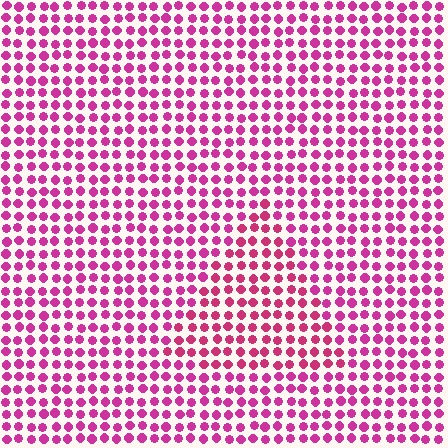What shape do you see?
I see a triangle.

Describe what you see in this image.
The image is filled with small magenta elements in a uniform arrangement. A triangle-shaped region is visible where the elements are tinted to a slightly different hue, forming a subtle color boundary.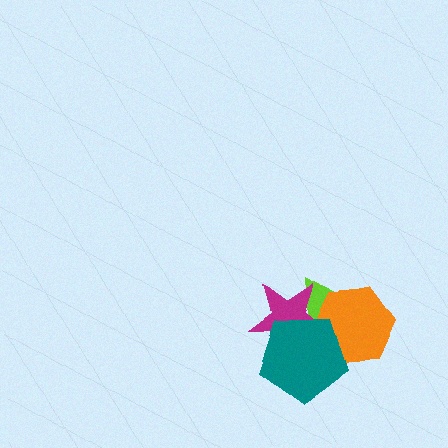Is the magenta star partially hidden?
Yes, it is partially covered by another shape.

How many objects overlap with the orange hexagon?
3 objects overlap with the orange hexagon.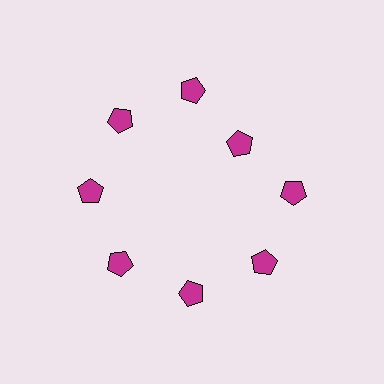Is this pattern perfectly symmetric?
No. The 8 magenta pentagons are arranged in a ring, but one element near the 2 o'clock position is pulled inward toward the center, breaking the 8-fold rotational symmetry.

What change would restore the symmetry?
The symmetry would be restored by moving it outward, back onto the ring so that all 8 pentagons sit at equal angles and equal distance from the center.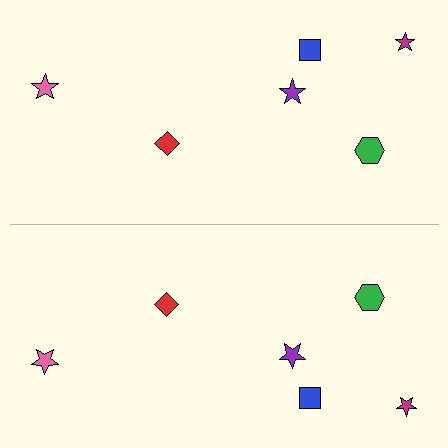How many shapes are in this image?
There are 12 shapes in this image.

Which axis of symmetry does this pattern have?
The pattern has a horizontal axis of symmetry running through the center of the image.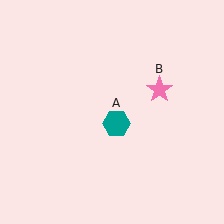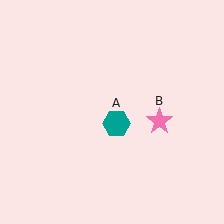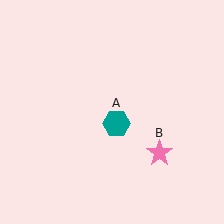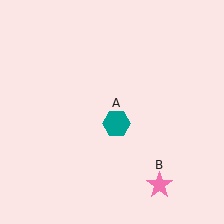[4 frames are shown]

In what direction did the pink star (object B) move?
The pink star (object B) moved down.